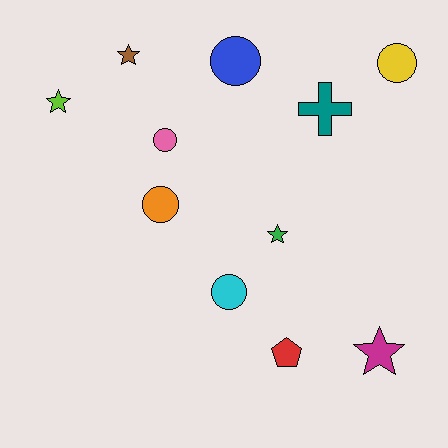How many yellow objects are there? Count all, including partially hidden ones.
There is 1 yellow object.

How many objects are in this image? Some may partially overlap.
There are 11 objects.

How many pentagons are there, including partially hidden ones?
There is 1 pentagon.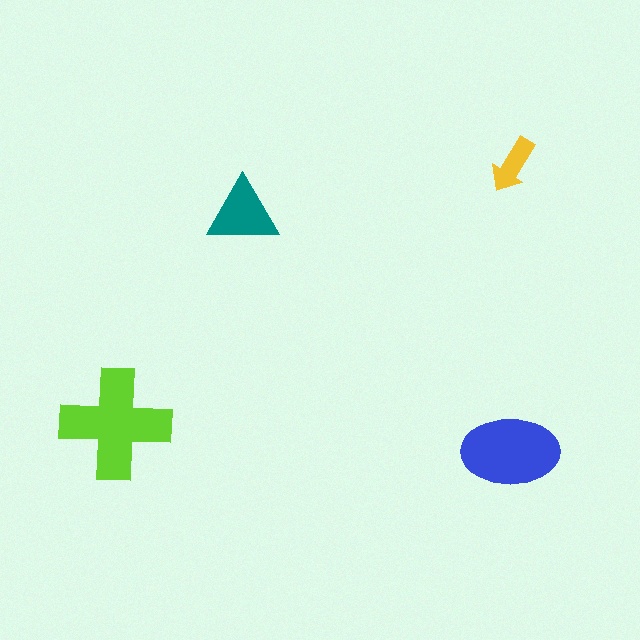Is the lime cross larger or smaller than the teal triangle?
Larger.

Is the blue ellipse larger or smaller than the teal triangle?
Larger.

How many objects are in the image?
There are 4 objects in the image.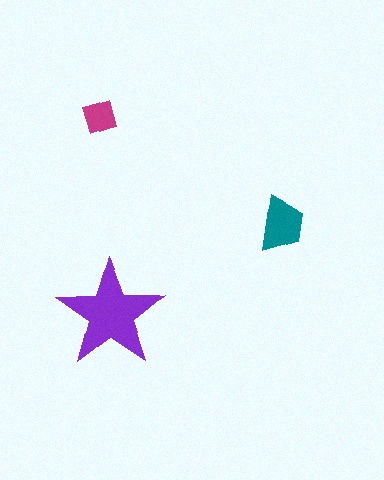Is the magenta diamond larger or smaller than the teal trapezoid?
Smaller.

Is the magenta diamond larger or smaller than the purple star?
Smaller.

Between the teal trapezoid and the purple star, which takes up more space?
The purple star.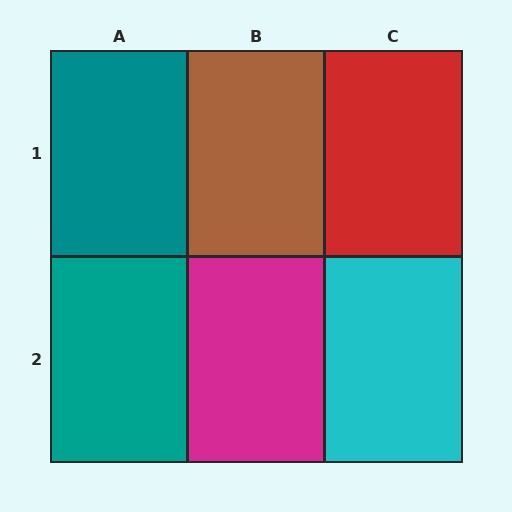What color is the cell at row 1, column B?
Brown.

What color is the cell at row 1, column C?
Red.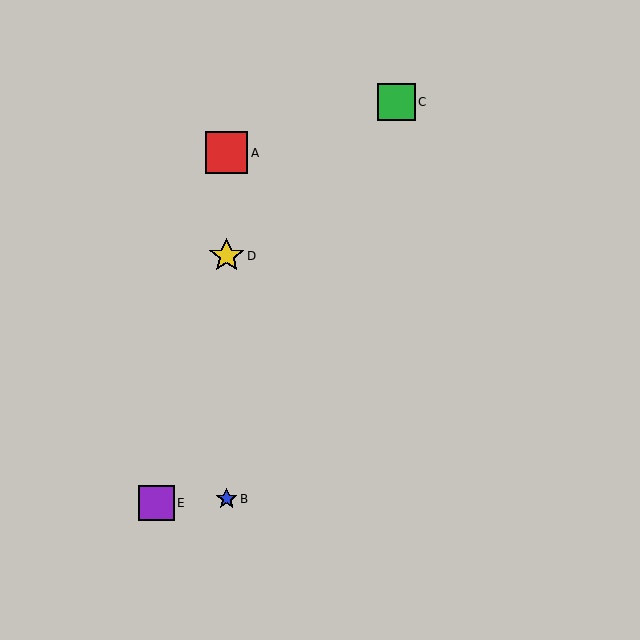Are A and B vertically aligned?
Yes, both are at x≈227.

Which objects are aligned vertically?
Objects A, B, D are aligned vertically.